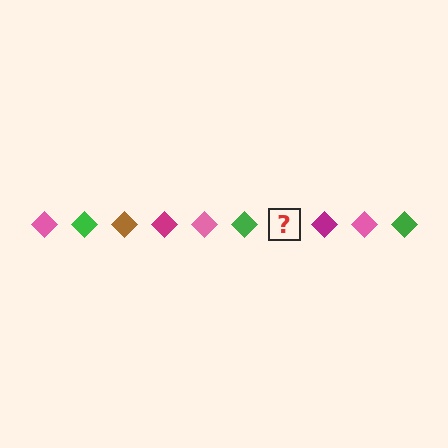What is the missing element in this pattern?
The missing element is a brown diamond.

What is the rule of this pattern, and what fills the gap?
The rule is that the pattern cycles through pink, green, brown, magenta diamonds. The gap should be filled with a brown diamond.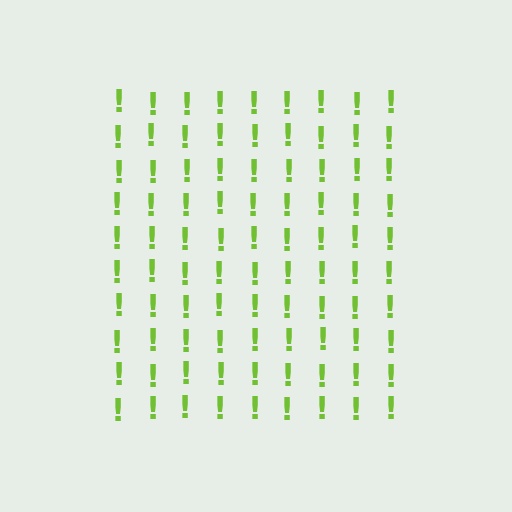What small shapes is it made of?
It is made of small exclamation marks.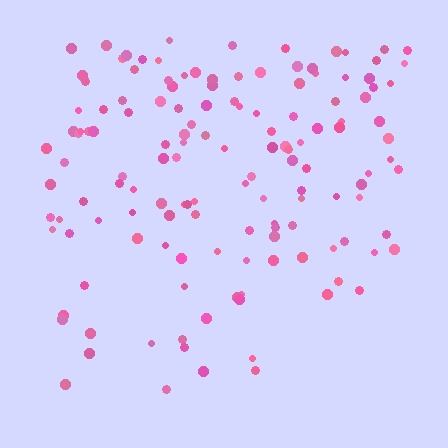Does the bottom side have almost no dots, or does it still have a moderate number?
Still a moderate number, just noticeably fewer than the top.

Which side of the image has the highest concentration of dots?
The top.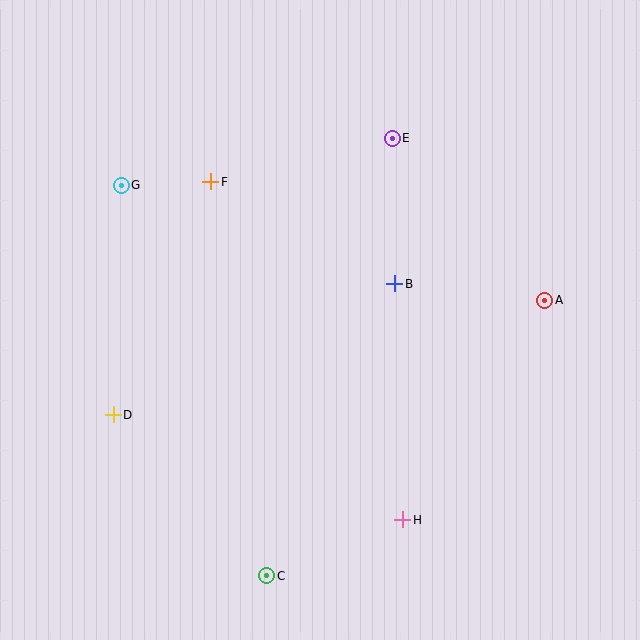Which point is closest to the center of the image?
Point B at (395, 284) is closest to the center.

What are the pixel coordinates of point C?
Point C is at (267, 576).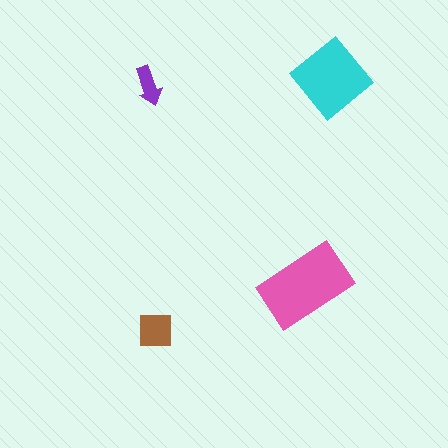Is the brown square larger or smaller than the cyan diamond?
Smaller.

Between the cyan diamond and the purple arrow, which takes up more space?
The cyan diamond.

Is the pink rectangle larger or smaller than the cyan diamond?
Larger.